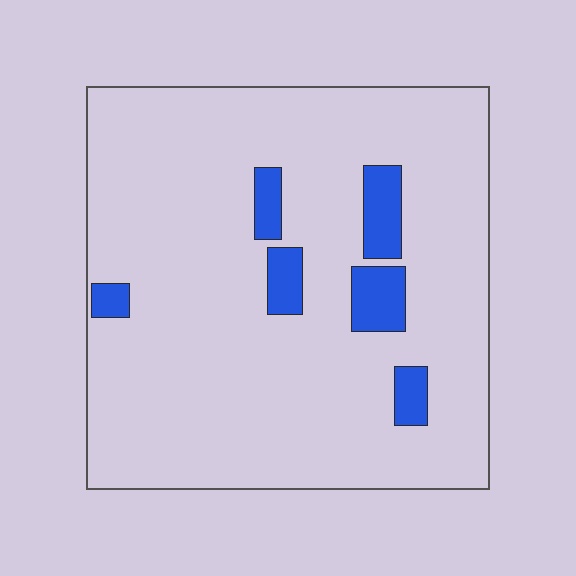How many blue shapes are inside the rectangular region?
6.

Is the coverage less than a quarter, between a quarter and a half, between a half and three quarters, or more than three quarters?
Less than a quarter.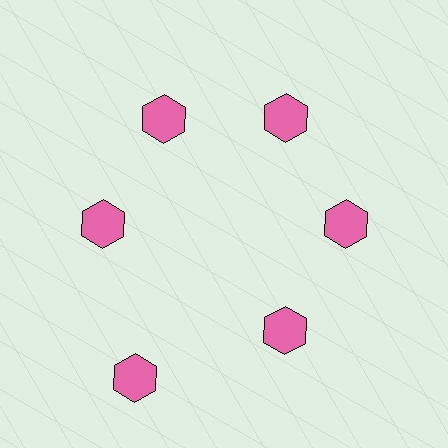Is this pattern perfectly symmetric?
No. The 6 pink hexagons are arranged in a ring, but one element near the 7 o'clock position is pushed outward from the center, breaking the 6-fold rotational symmetry.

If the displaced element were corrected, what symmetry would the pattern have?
It would have 6-fold rotational symmetry — the pattern would map onto itself every 60 degrees.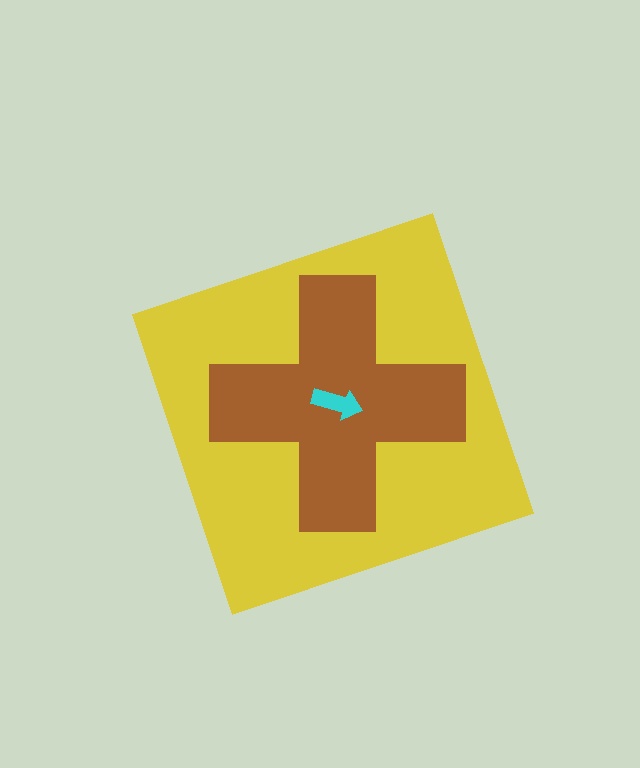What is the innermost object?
The cyan arrow.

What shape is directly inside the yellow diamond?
The brown cross.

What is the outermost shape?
The yellow diamond.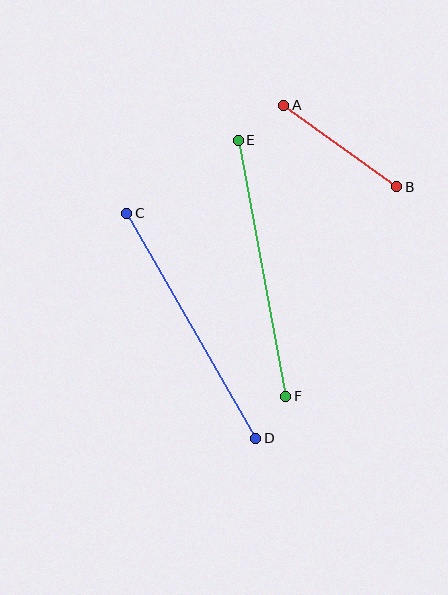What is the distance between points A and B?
The distance is approximately 139 pixels.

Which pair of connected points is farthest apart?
Points E and F are farthest apart.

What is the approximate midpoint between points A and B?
The midpoint is at approximately (340, 146) pixels.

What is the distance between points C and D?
The distance is approximately 259 pixels.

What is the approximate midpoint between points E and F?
The midpoint is at approximately (262, 268) pixels.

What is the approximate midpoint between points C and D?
The midpoint is at approximately (191, 326) pixels.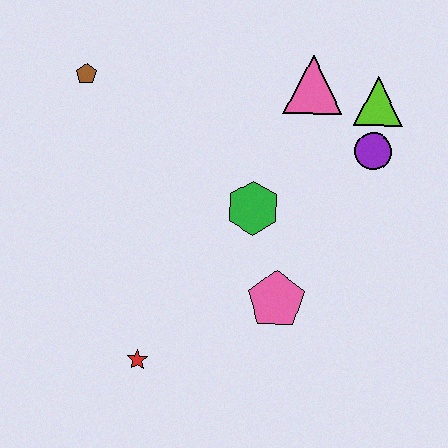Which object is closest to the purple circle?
The lime triangle is closest to the purple circle.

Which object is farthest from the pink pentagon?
The brown pentagon is farthest from the pink pentagon.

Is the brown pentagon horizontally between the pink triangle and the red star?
No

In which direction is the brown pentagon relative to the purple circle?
The brown pentagon is to the left of the purple circle.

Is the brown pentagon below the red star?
No